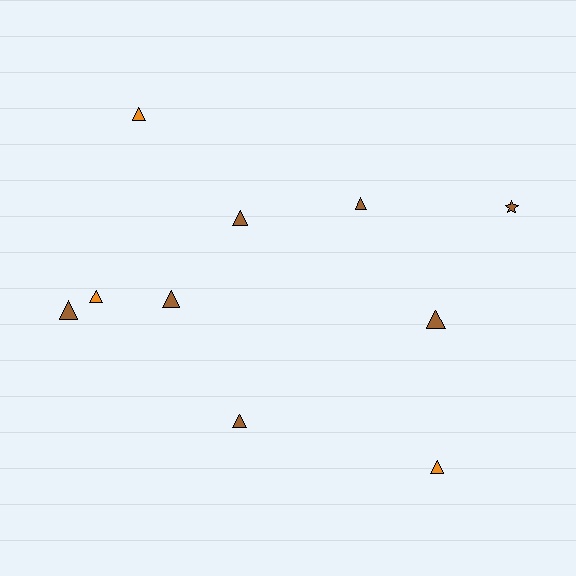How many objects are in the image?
There are 10 objects.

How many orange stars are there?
There are no orange stars.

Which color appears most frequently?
Brown, with 7 objects.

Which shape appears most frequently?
Triangle, with 9 objects.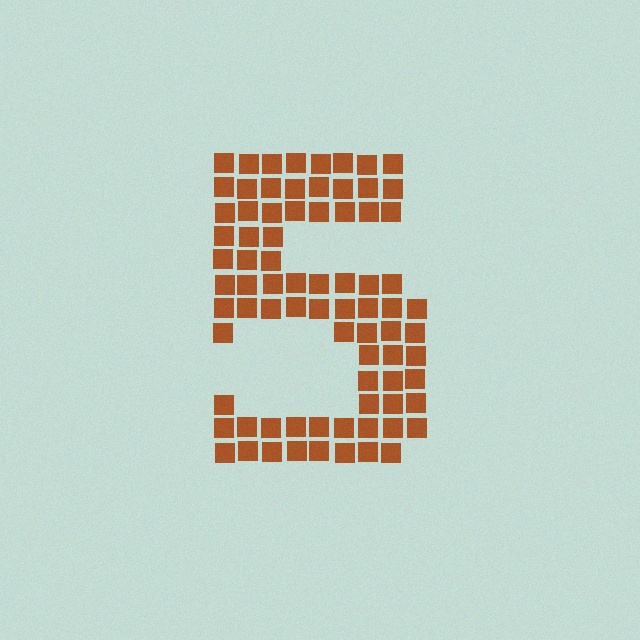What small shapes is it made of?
It is made of small squares.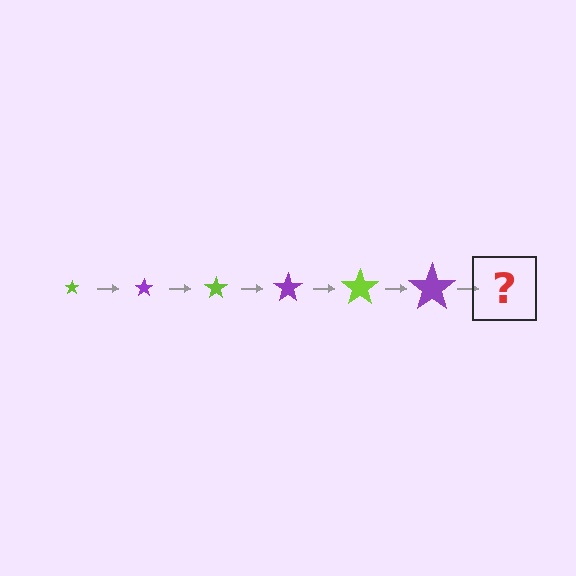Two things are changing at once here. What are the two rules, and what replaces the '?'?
The two rules are that the star grows larger each step and the color cycles through lime and purple. The '?' should be a lime star, larger than the previous one.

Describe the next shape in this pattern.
It should be a lime star, larger than the previous one.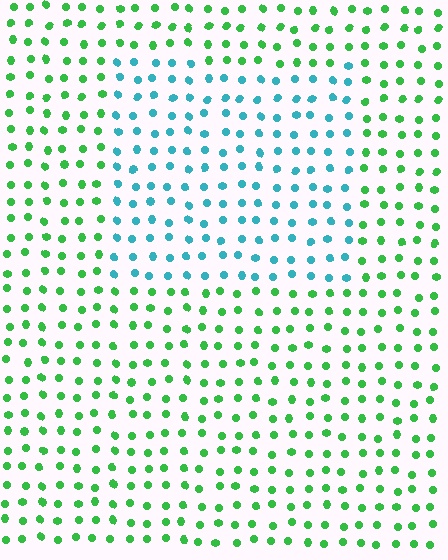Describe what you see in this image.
The image is filled with small green elements in a uniform arrangement. A rectangle-shaped region is visible where the elements are tinted to a slightly different hue, forming a subtle color boundary.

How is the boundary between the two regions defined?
The boundary is defined purely by a slight shift in hue (about 58 degrees). Spacing, size, and orientation are identical on both sides.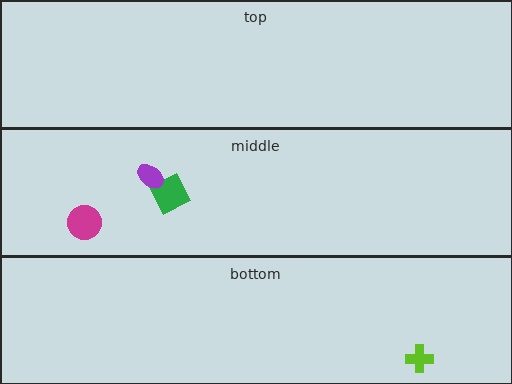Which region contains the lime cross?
The bottom region.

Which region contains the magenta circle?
The middle region.